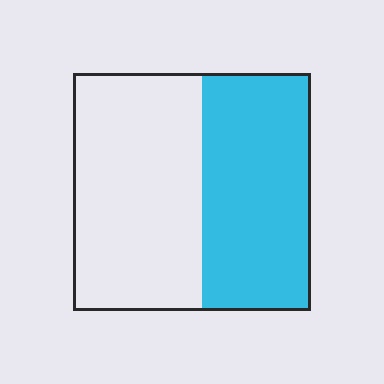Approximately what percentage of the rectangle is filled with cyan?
Approximately 45%.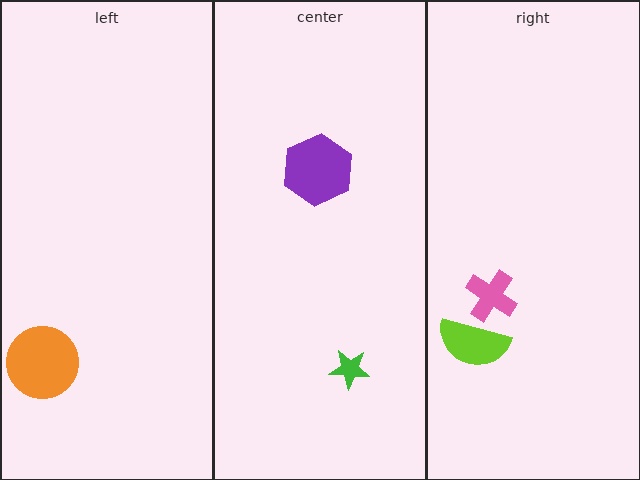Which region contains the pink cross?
The right region.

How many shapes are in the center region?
2.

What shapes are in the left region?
The orange circle.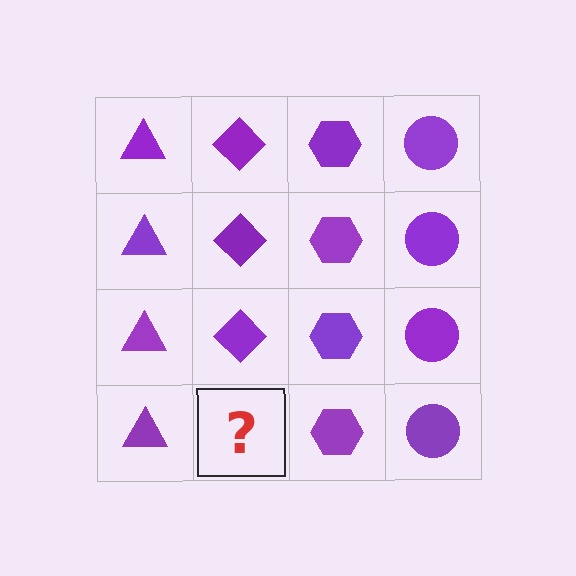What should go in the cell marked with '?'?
The missing cell should contain a purple diamond.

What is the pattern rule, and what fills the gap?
The rule is that each column has a consistent shape. The gap should be filled with a purple diamond.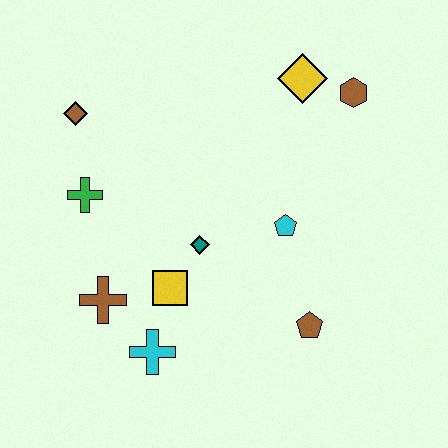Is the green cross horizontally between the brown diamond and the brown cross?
Yes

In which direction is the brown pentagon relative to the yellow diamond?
The brown pentagon is below the yellow diamond.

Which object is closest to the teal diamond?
The yellow square is closest to the teal diamond.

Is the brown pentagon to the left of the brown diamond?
No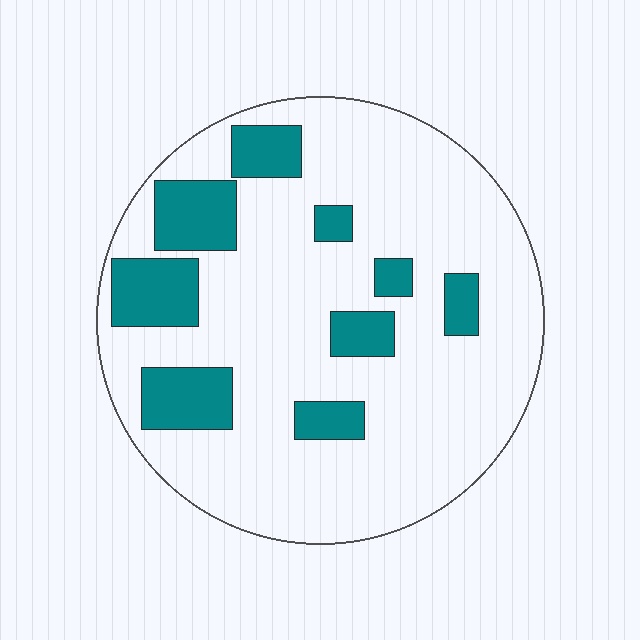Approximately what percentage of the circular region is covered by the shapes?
Approximately 20%.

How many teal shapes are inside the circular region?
9.